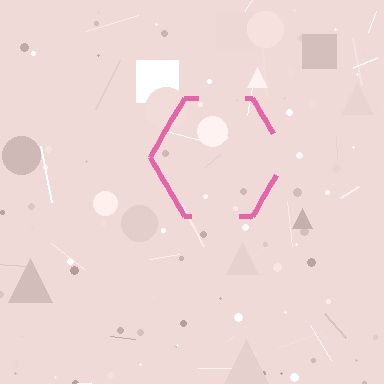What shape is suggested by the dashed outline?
The dashed outline suggests a hexagon.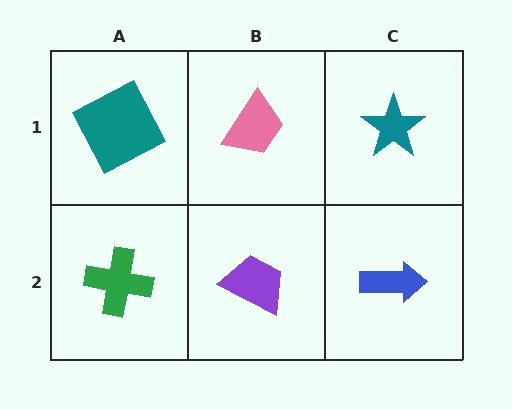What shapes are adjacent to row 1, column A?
A green cross (row 2, column A), a pink trapezoid (row 1, column B).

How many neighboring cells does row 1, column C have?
2.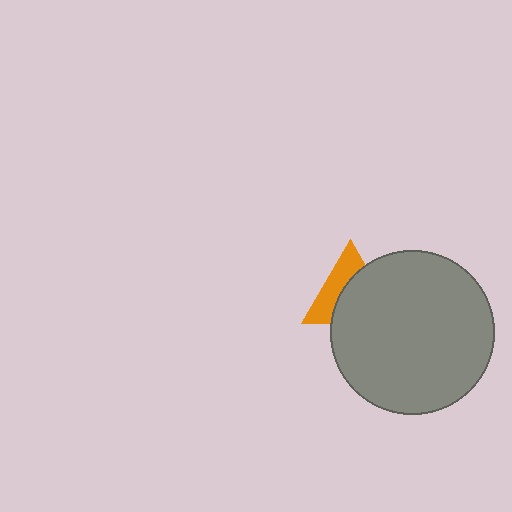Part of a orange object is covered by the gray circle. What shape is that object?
It is a triangle.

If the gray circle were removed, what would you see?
You would see the complete orange triangle.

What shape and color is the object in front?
The object in front is a gray circle.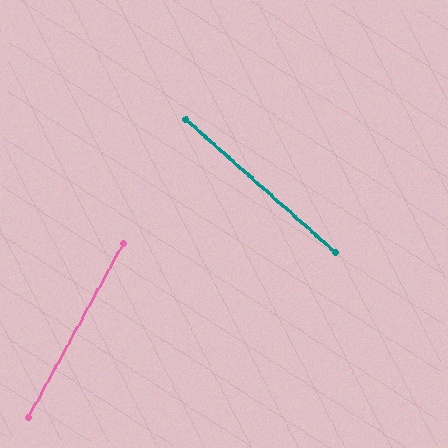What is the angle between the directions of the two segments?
Approximately 77 degrees.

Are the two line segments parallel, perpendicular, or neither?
Neither parallel nor perpendicular — they differ by about 77°.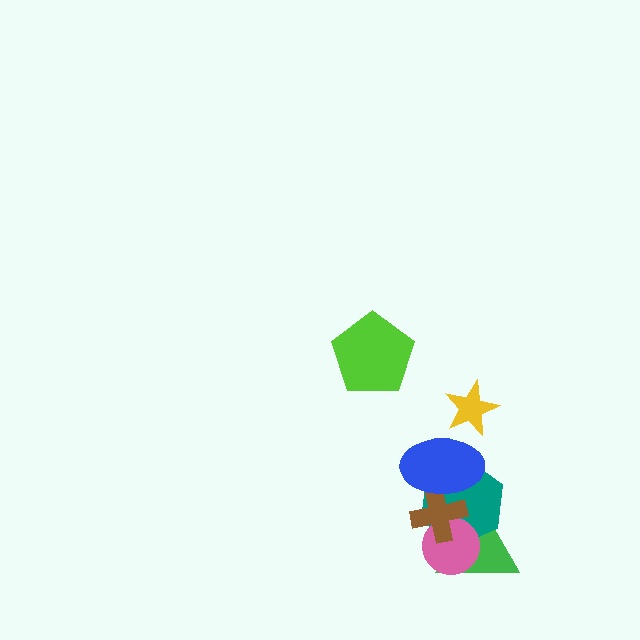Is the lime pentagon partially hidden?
No, no other shape covers it.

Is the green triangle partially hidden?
Yes, it is partially covered by another shape.